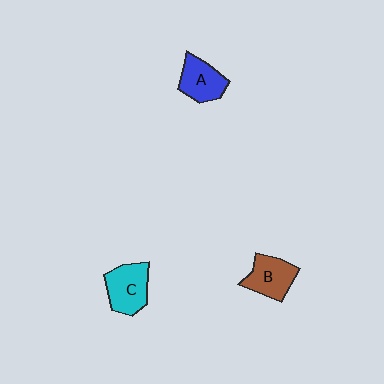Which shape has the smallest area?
Shape A (blue).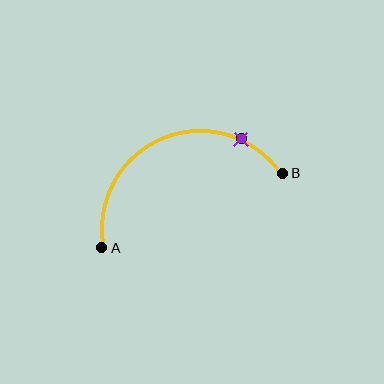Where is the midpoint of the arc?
The arc midpoint is the point on the curve farthest from the straight line joining A and B. It sits above that line.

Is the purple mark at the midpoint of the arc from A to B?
No. The purple mark lies on the arc but is closer to endpoint B. The arc midpoint would be at the point on the curve equidistant along the arc from both A and B.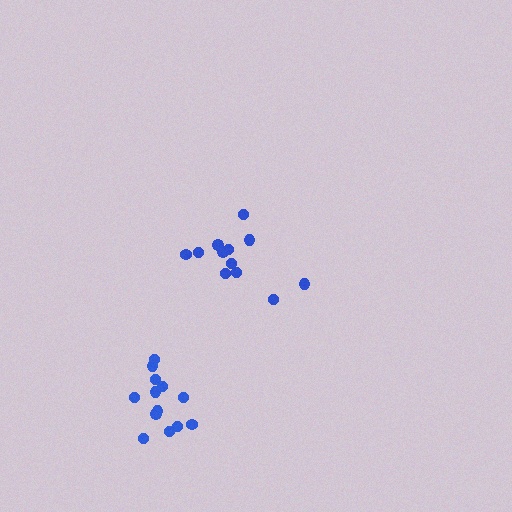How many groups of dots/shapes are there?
There are 2 groups.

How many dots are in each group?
Group 1: 13 dots, Group 2: 12 dots (25 total).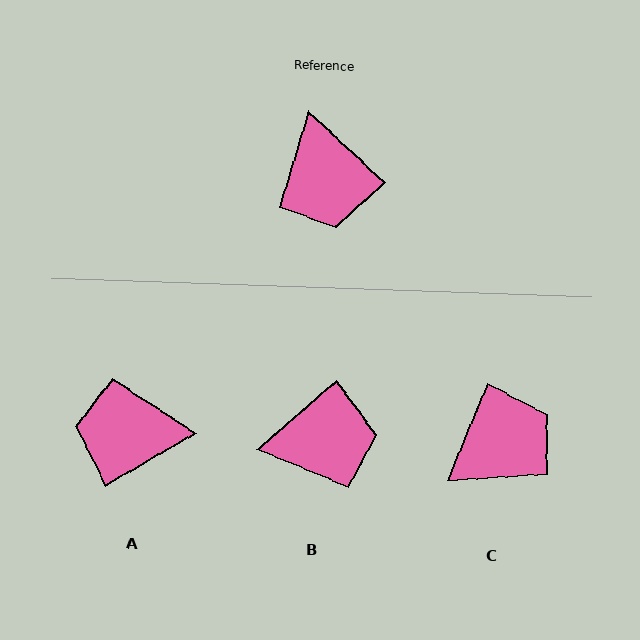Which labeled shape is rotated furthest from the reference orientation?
C, about 111 degrees away.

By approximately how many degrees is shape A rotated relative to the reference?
Approximately 107 degrees clockwise.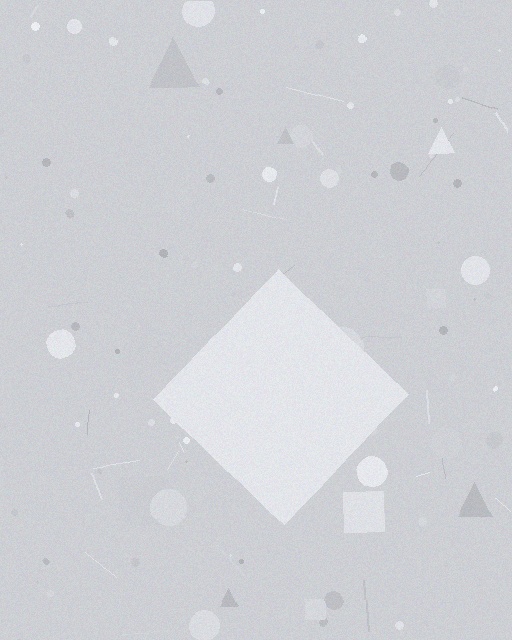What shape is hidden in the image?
A diamond is hidden in the image.